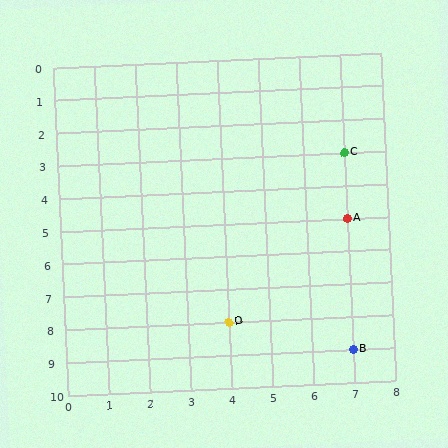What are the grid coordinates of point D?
Point D is at grid coordinates (4, 8).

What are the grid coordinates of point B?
Point B is at grid coordinates (7, 9).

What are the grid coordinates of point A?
Point A is at grid coordinates (7, 5).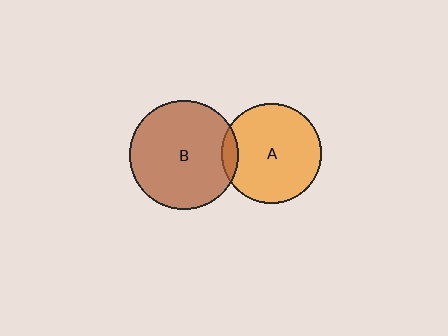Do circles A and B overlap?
Yes.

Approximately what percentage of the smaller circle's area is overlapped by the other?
Approximately 10%.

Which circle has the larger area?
Circle B (brown).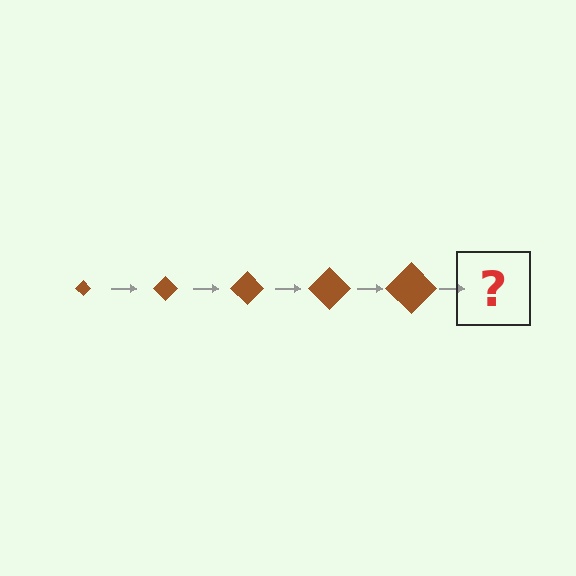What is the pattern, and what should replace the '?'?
The pattern is that the diamond gets progressively larger each step. The '?' should be a brown diamond, larger than the previous one.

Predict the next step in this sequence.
The next step is a brown diamond, larger than the previous one.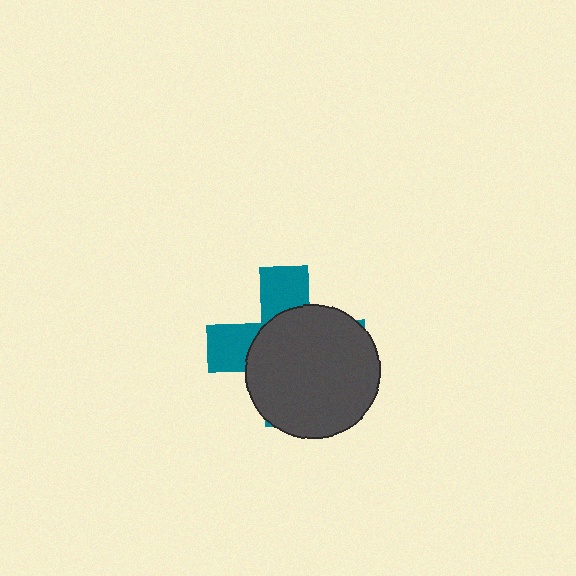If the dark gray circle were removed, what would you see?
You would see the complete teal cross.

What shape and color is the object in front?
The object in front is a dark gray circle.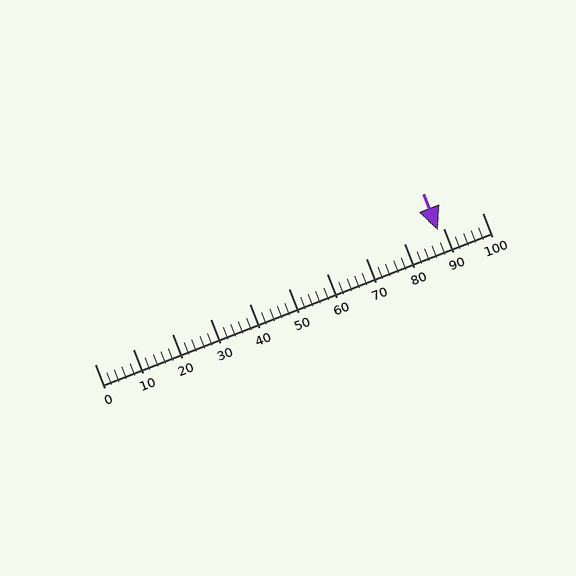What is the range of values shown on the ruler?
The ruler shows values from 0 to 100.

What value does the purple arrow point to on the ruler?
The purple arrow points to approximately 89.